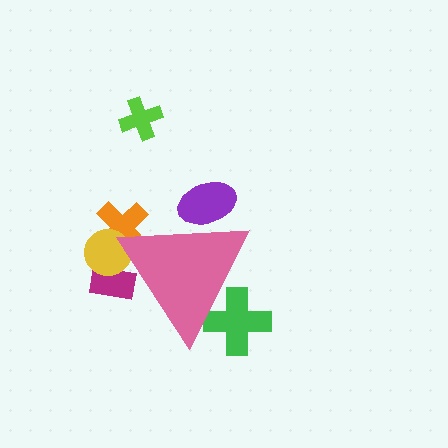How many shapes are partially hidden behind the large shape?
5 shapes are partially hidden.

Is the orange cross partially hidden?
Yes, the orange cross is partially hidden behind the pink triangle.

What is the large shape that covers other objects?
A pink triangle.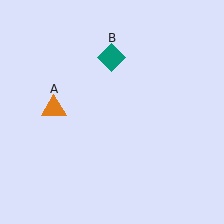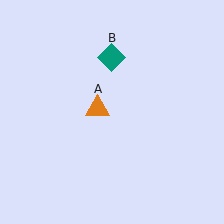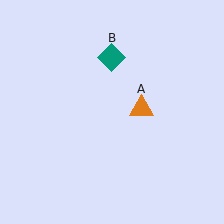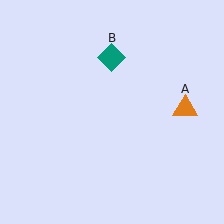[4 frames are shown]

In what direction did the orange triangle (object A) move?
The orange triangle (object A) moved right.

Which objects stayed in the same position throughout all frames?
Teal diamond (object B) remained stationary.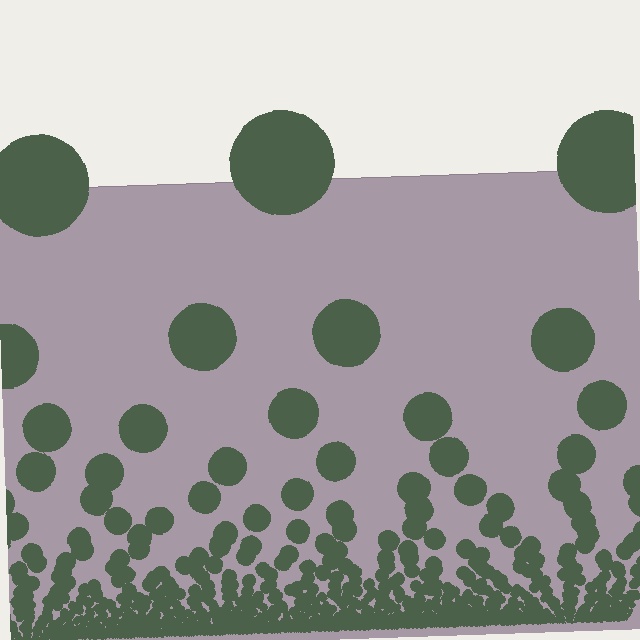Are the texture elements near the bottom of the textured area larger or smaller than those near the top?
Smaller. The gradient is inverted — elements near the bottom are smaller and denser.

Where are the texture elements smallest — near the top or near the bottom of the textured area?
Near the bottom.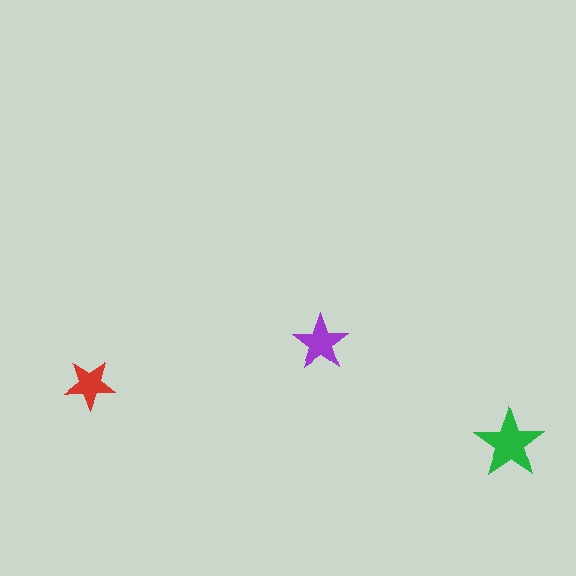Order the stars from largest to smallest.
the green one, the purple one, the red one.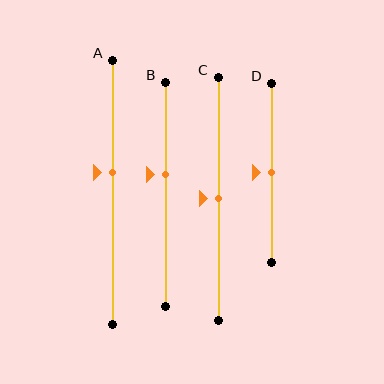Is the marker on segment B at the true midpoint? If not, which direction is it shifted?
No, the marker on segment B is shifted upward by about 9% of the segment length.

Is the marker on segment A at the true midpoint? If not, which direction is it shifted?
No, the marker on segment A is shifted upward by about 8% of the segment length.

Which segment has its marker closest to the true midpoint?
Segment C has its marker closest to the true midpoint.